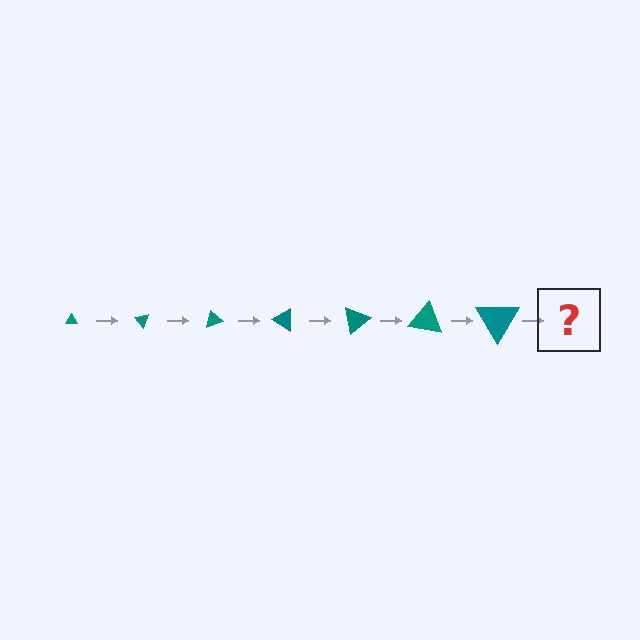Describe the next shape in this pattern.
It should be a triangle, larger than the previous one and rotated 350 degrees from the start.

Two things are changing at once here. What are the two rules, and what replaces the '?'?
The two rules are that the triangle grows larger each step and it rotates 50 degrees each step. The '?' should be a triangle, larger than the previous one and rotated 350 degrees from the start.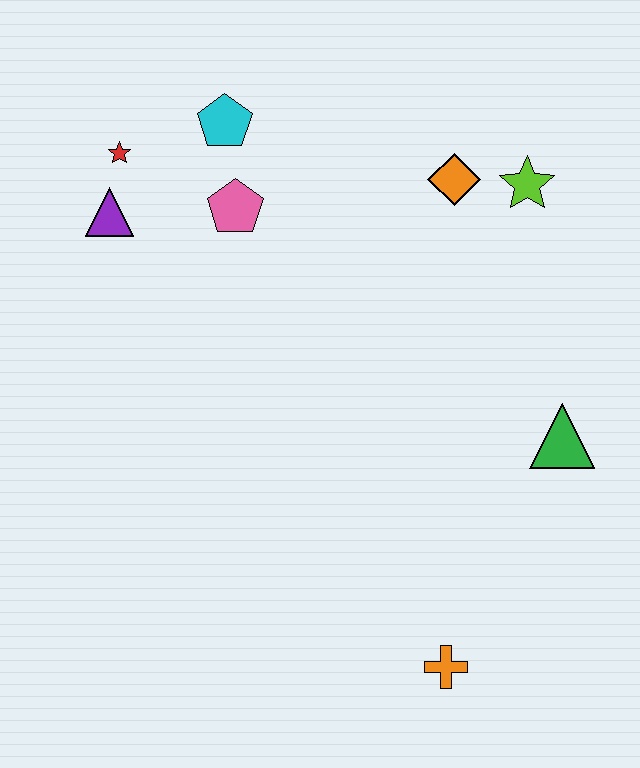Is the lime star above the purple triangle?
Yes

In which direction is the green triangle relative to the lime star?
The green triangle is below the lime star.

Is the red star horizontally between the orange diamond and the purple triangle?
Yes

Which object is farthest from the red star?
The orange cross is farthest from the red star.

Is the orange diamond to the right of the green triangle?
No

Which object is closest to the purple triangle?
The red star is closest to the purple triangle.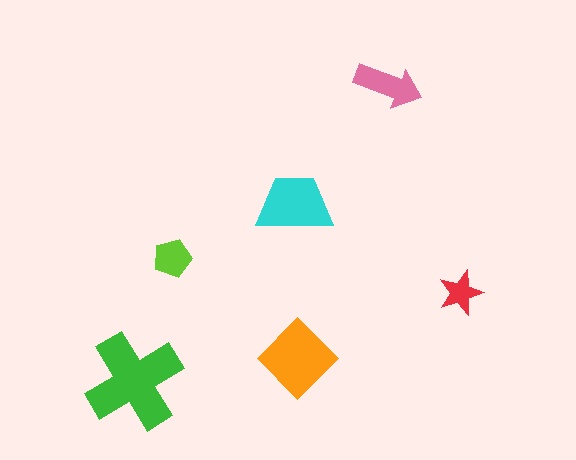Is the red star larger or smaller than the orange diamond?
Smaller.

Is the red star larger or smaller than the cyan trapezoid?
Smaller.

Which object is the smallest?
The red star.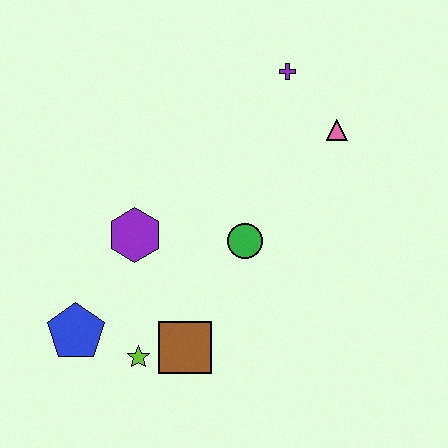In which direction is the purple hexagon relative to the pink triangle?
The purple hexagon is to the left of the pink triangle.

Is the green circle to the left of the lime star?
No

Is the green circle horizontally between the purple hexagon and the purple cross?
Yes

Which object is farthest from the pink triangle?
The blue pentagon is farthest from the pink triangle.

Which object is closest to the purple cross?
The pink triangle is closest to the purple cross.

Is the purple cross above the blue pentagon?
Yes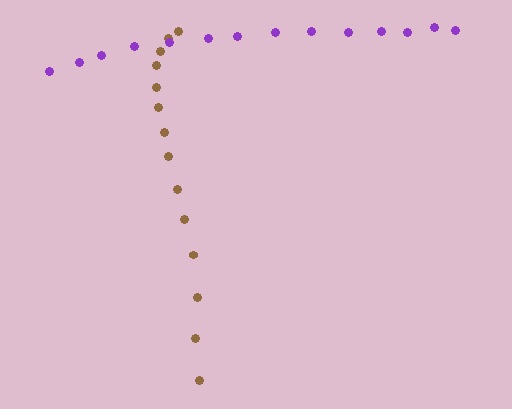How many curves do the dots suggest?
There are 2 distinct paths.